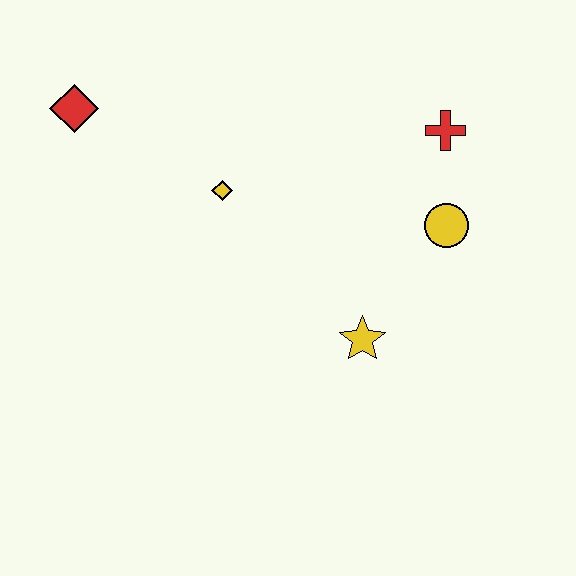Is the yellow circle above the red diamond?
No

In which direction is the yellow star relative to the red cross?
The yellow star is below the red cross.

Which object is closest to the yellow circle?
The red cross is closest to the yellow circle.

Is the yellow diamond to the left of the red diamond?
No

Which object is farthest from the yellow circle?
The red diamond is farthest from the yellow circle.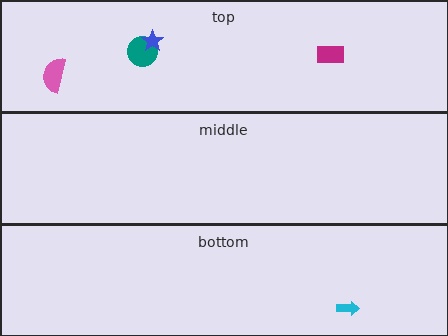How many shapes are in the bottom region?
1.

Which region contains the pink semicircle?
The top region.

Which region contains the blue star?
The top region.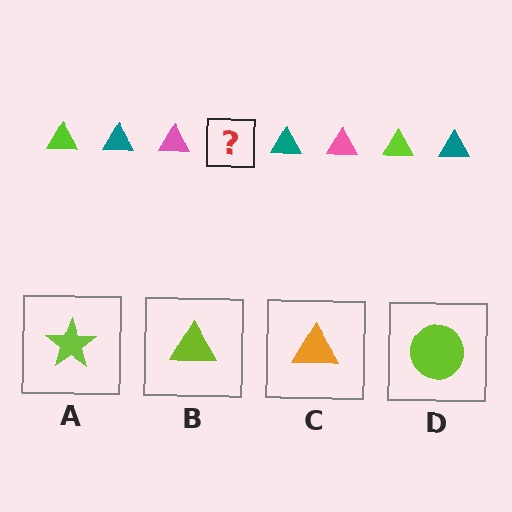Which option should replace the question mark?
Option B.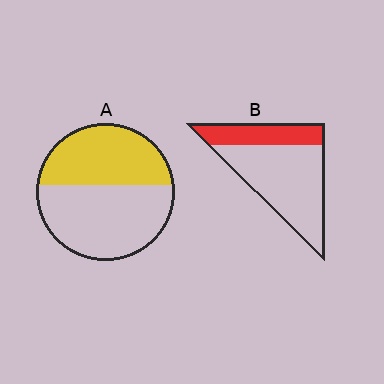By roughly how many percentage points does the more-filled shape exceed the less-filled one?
By roughly 15 percentage points (A over B).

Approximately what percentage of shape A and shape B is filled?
A is approximately 45% and B is approximately 30%.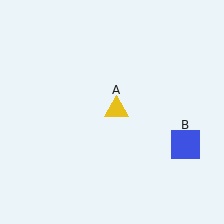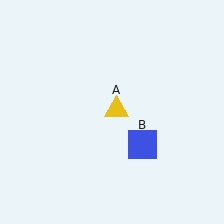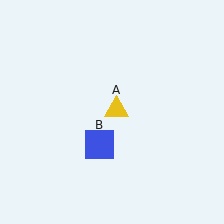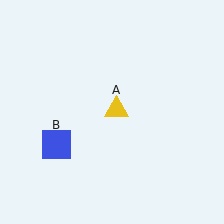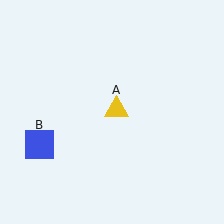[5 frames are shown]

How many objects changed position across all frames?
1 object changed position: blue square (object B).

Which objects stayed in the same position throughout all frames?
Yellow triangle (object A) remained stationary.